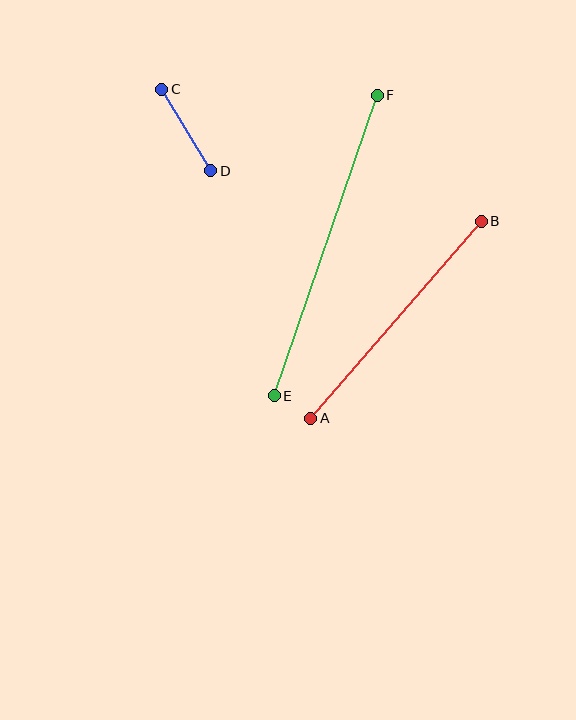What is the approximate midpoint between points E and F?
The midpoint is at approximately (326, 246) pixels.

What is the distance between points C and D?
The distance is approximately 95 pixels.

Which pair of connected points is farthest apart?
Points E and F are farthest apart.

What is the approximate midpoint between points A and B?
The midpoint is at approximately (396, 320) pixels.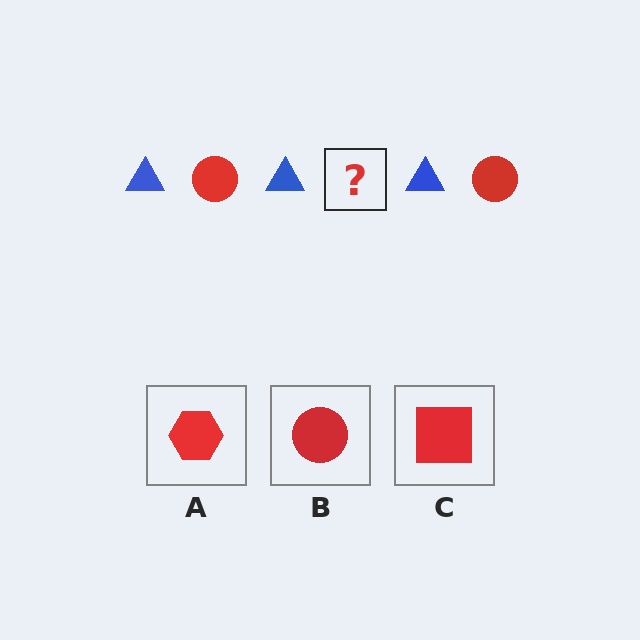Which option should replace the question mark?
Option B.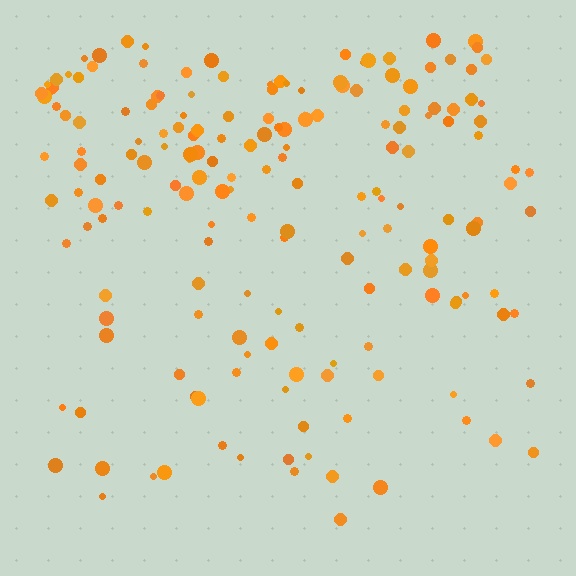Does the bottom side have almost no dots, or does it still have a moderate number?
Still a moderate number, just noticeably fewer than the top.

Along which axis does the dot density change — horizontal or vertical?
Vertical.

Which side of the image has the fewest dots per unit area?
The bottom.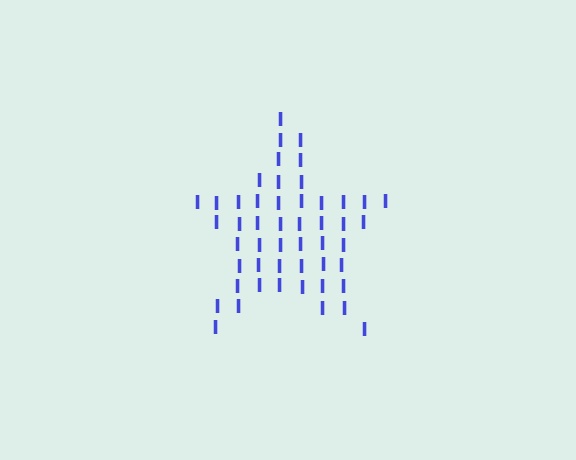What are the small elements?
The small elements are letter I's.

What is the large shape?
The large shape is a star.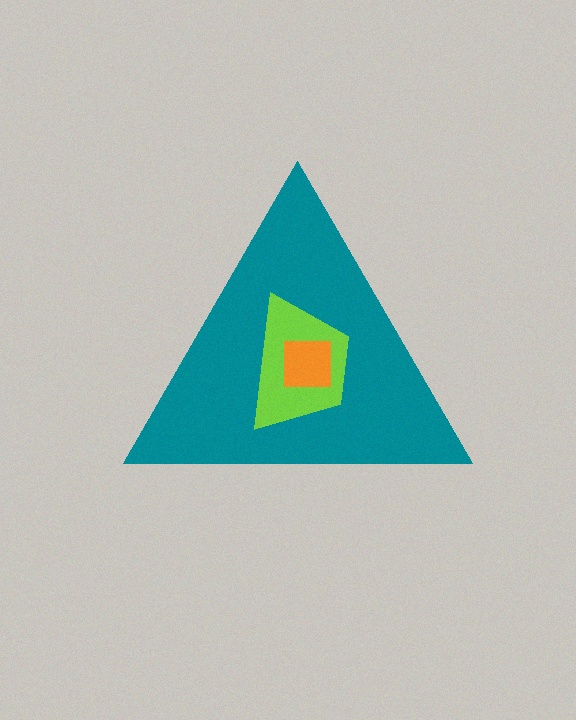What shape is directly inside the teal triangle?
The lime trapezoid.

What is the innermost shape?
The orange square.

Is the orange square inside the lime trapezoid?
Yes.